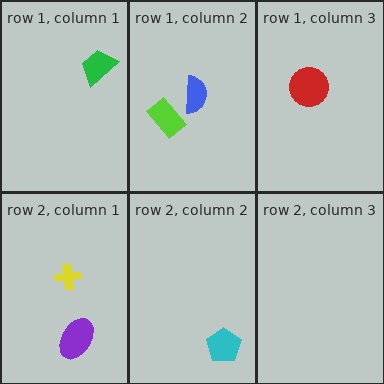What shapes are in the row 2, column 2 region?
The cyan pentagon.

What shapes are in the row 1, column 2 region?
The lime rectangle, the blue semicircle.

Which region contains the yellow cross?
The row 2, column 1 region.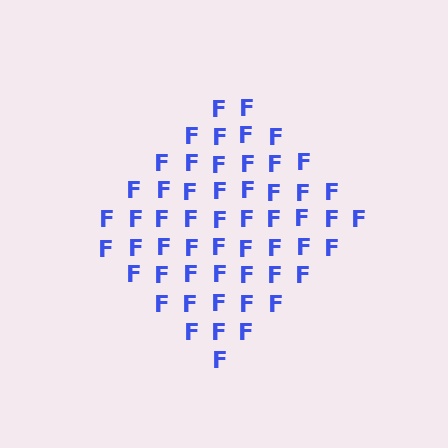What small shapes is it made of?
It is made of small letter F's.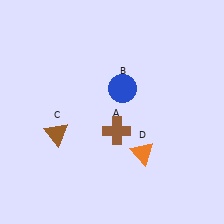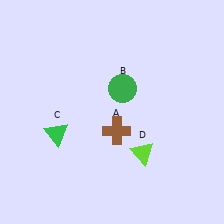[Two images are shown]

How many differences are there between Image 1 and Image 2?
There are 3 differences between the two images.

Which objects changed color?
B changed from blue to green. C changed from brown to green. D changed from orange to lime.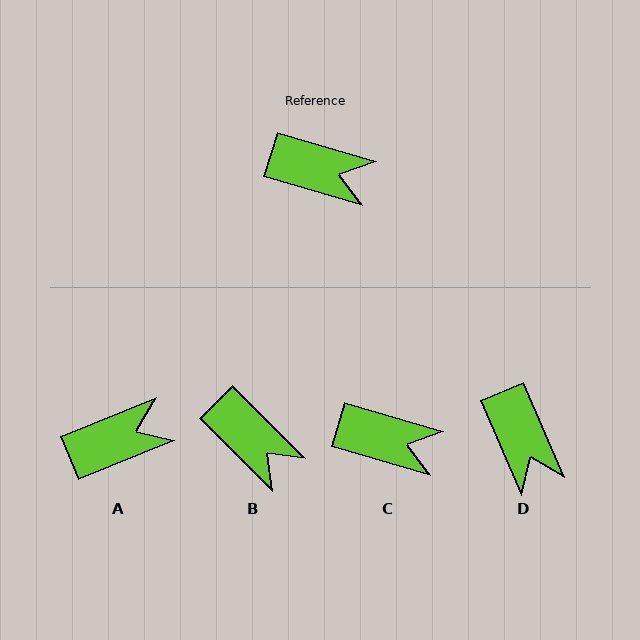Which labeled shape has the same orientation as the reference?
C.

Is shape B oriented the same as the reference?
No, it is off by about 29 degrees.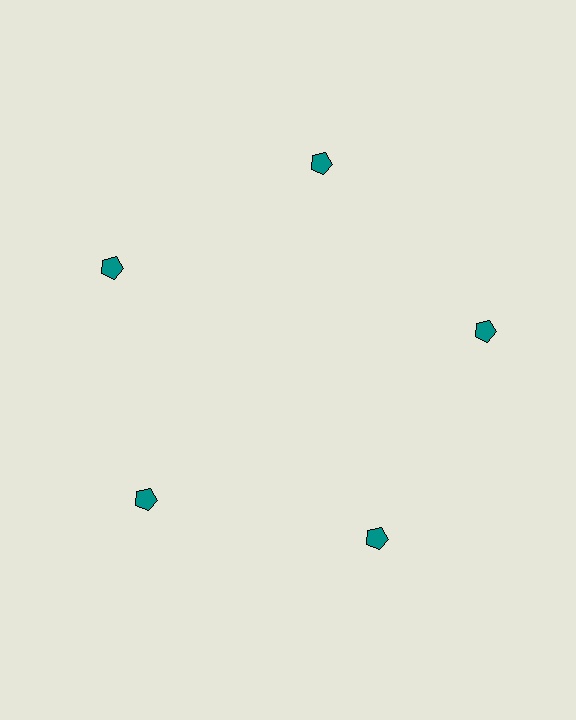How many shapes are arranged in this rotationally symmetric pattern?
There are 5 shapes, arranged in 5 groups of 1.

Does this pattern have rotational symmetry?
Yes, this pattern has 5-fold rotational symmetry. It looks the same after rotating 72 degrees around the center.